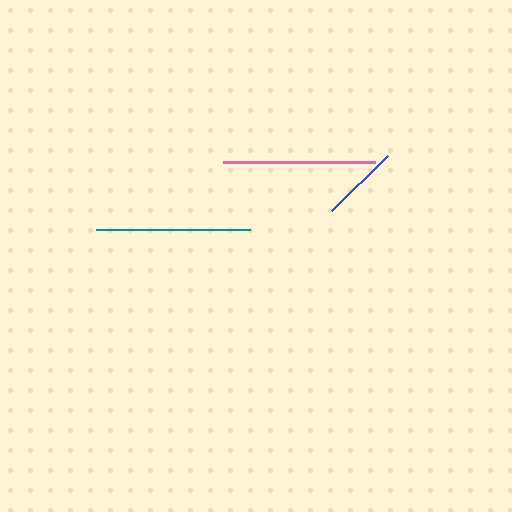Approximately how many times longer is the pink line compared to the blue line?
The pink line is approximately 1.9 times the length of the blue line.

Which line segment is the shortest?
The blue line is the shortest at approximately 78 pixels.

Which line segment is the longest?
The teal line is the longest at approximately 154 pixels.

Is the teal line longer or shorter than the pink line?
The teal line is longer than the pink line.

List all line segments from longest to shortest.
From longest to shortest: teal, pink, blue.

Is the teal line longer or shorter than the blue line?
The teal line is longer than the blue line.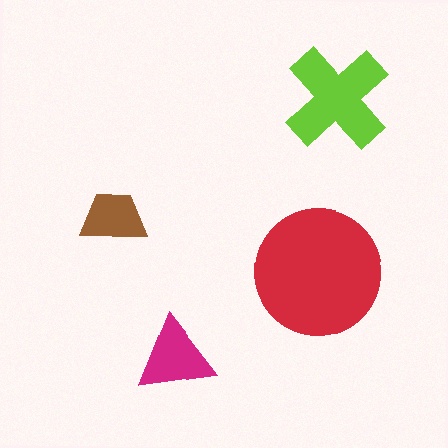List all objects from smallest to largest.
The brown trapezoid, the magenta triangle, the lime cross, the red circle.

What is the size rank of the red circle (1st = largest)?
1st.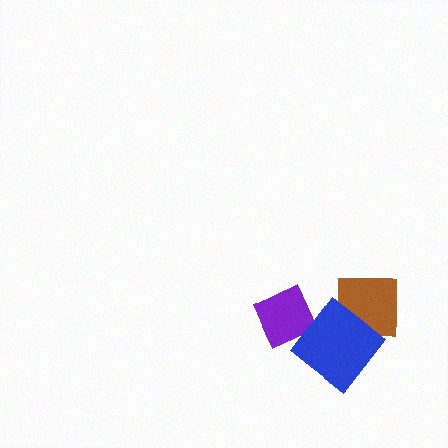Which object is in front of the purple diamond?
The blue diamond is in front of the purple diamond.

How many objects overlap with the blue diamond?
2 objects overlap with the blue diamond.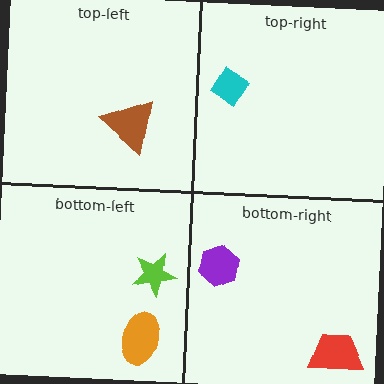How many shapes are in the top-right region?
1.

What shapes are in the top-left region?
The brown triangle.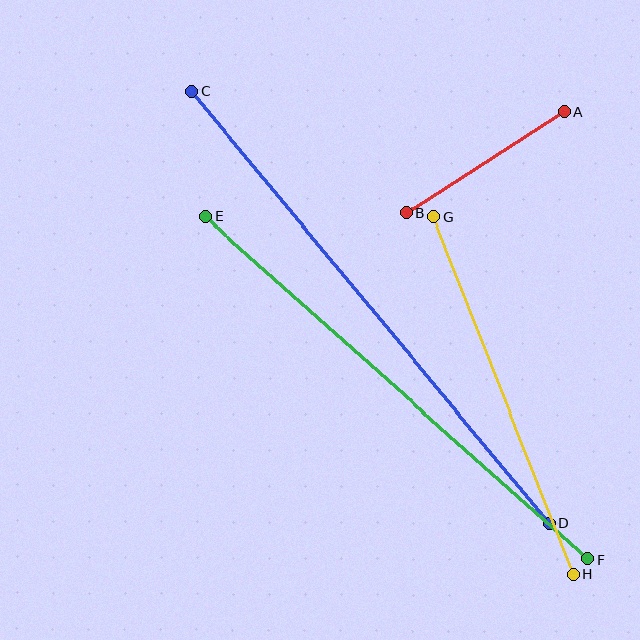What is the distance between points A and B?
The distance is approximately 188 pixels.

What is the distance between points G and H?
The distance is approximately 384 pixels.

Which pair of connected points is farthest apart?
Points C and D are farthest apart.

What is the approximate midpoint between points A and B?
The midpoint is at approximately (485, 162) pixels.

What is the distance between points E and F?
The distance is approximately 513 pixels.